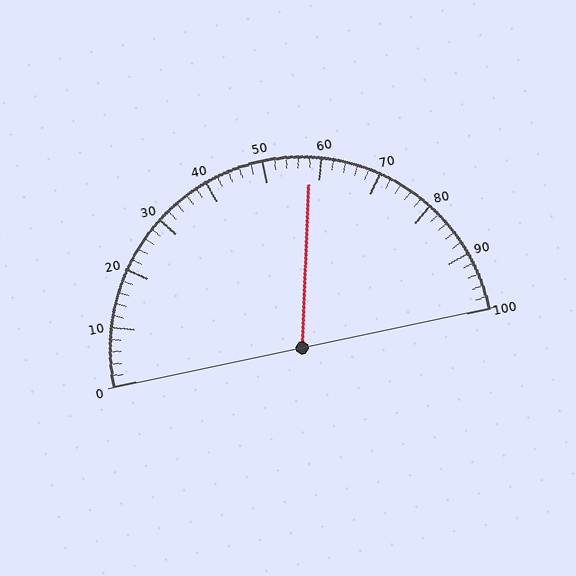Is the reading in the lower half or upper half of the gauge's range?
The reading is in the upper half of the range (0 to 100).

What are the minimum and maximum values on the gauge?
The gauge ranges from 0 to 100.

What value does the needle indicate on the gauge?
The needle indicates approximately 58.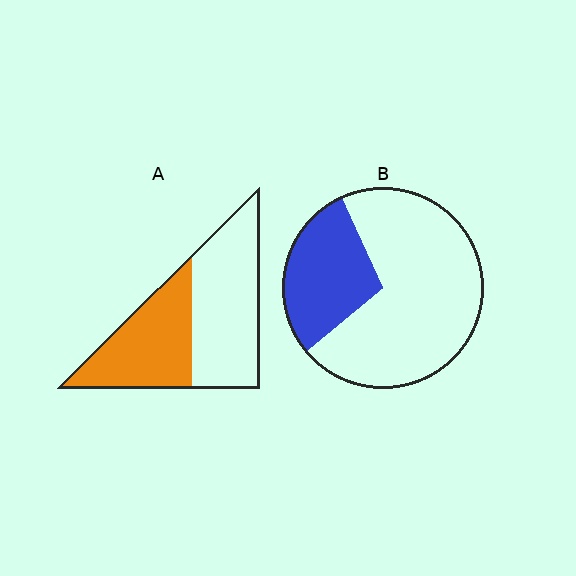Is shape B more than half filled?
No.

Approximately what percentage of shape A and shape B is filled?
A is approximately 45% and B is approximately 30%.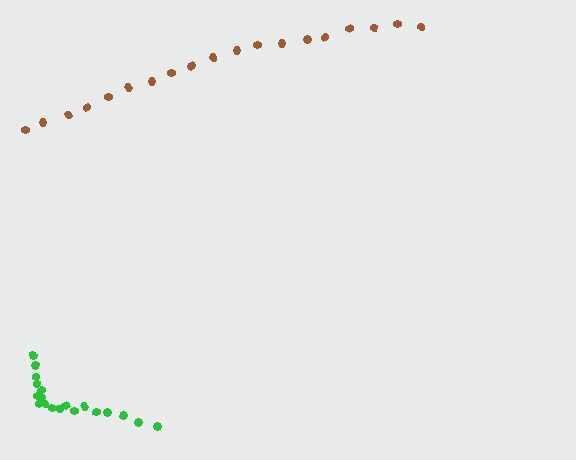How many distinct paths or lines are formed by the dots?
There are 2 distinct paths.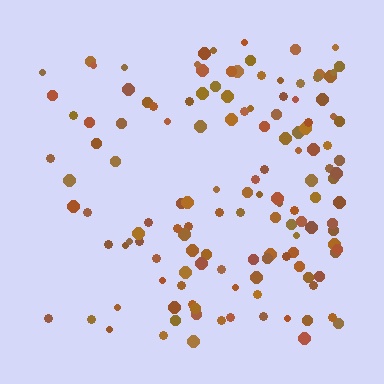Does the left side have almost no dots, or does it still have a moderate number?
Still a moderate number, just noticeably fewer than the right.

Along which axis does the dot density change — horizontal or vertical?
Horizontal.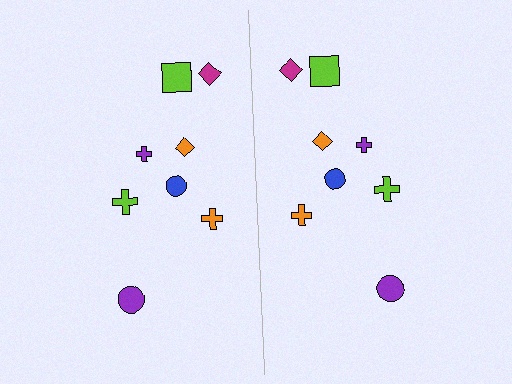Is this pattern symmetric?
Yes, this pattern has bilateral (reflection) symmetry.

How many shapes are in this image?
There are 16 shapes in this image.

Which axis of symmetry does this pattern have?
The pattern has a vertical axis of symmetry running through the center of the image.